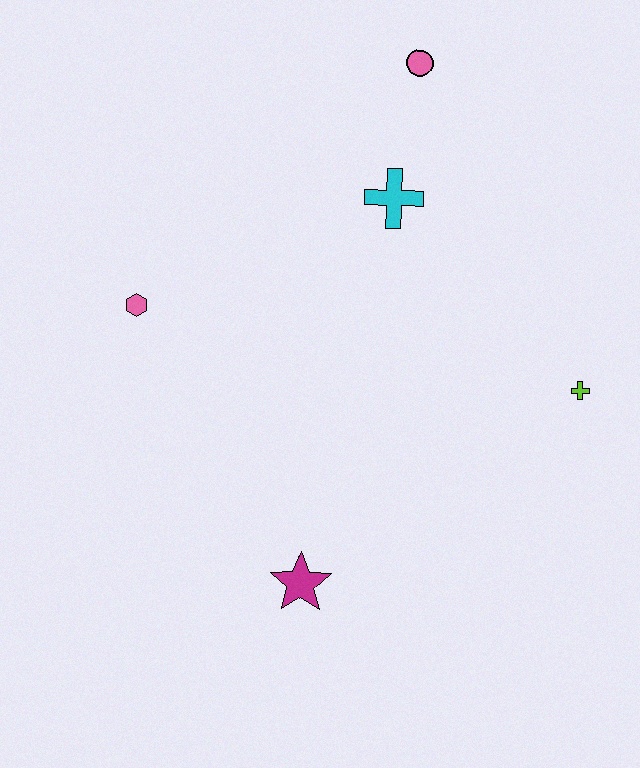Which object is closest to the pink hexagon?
The cyan cross is closest to the pink hexagon.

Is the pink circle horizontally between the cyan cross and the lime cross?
Yes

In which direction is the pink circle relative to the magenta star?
The pink circle is above the magenta star.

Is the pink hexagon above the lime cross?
Yes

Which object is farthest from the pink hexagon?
The lime cross is farthest from the pink hexagon.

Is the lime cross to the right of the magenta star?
Yes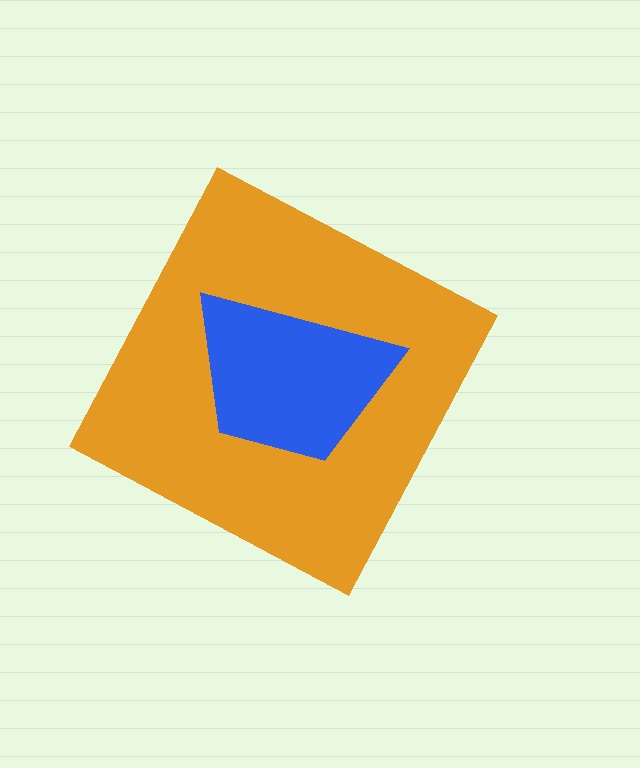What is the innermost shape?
The blue trapezoid.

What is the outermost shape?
The orange diamond.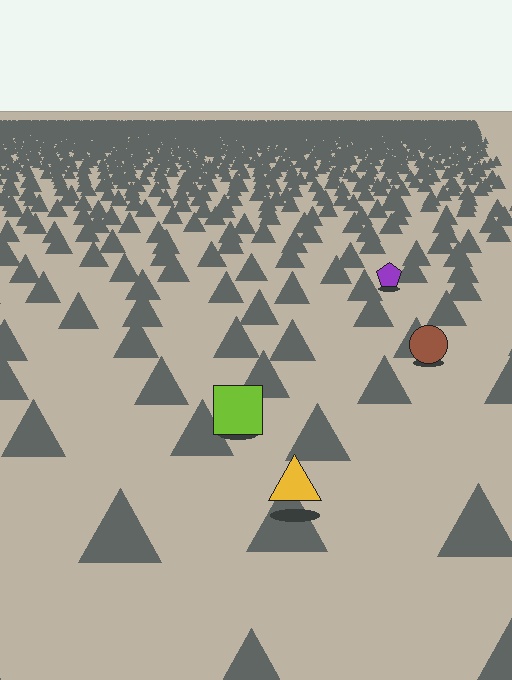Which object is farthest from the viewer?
The purple pentagon is farthest from the viewer. It appears smaller and the ground texture around it is denser.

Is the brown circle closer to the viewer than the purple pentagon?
Yes. The brown circle is closer — you can tell from the texture gradient: the ground texture is coarser near it.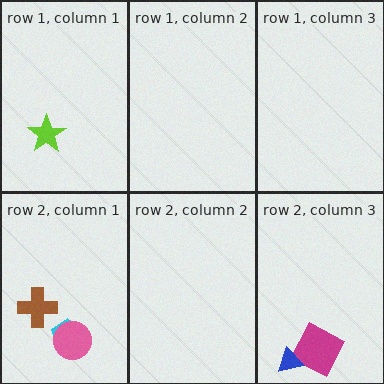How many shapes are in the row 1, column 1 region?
1.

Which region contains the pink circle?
The row 2, column 1 region.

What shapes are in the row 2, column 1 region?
The brown cross, the cyan pentagon, the pink circle.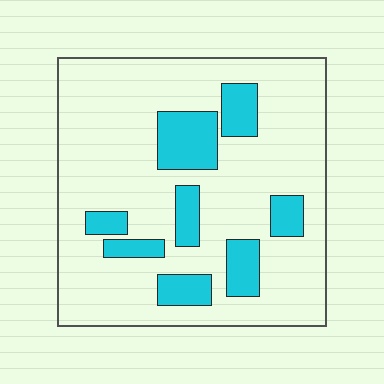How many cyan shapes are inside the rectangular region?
8.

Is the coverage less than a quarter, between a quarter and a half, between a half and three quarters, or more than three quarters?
Less than a quarter.